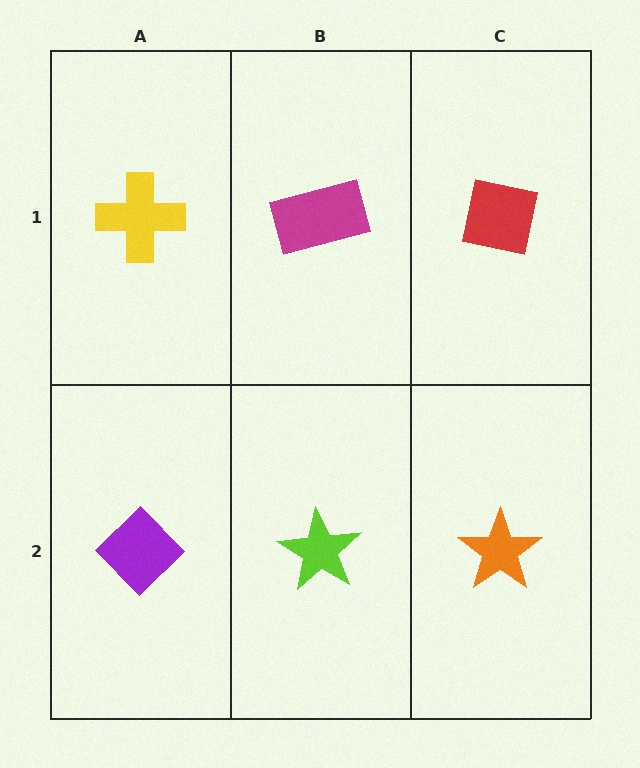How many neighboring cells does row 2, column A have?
2.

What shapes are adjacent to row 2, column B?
A magenta rectangle (row 1, column B), a purple diamond (row 2, column A), an orange star (row 2, column C).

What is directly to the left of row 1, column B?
A yellow cross.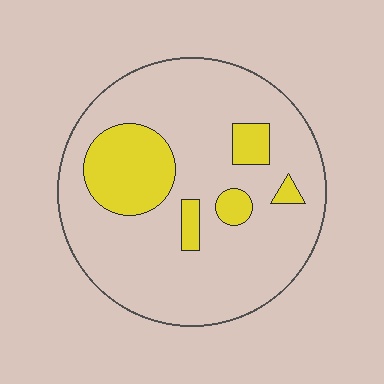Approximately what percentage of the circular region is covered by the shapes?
Approximately 20%.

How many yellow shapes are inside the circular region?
5.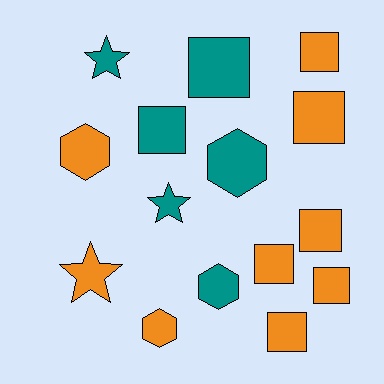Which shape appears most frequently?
Square, with 8 objects.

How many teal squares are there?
There are 2 teal squares.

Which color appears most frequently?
Orange, with 9 objects.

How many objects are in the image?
There are 15 objects.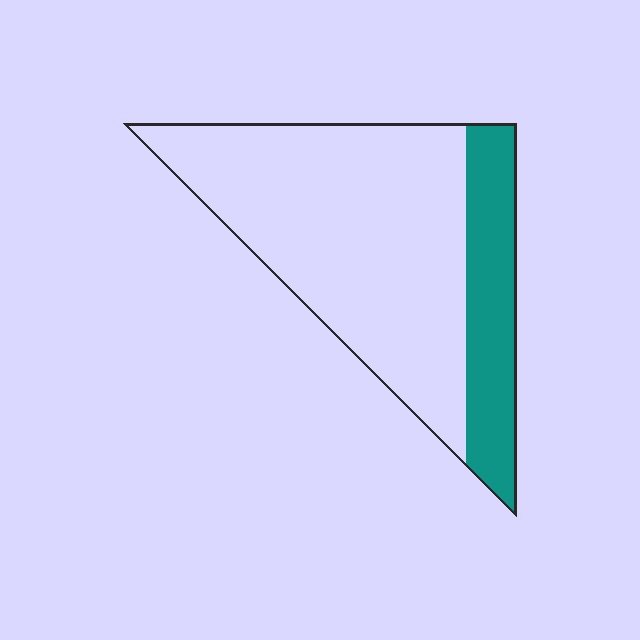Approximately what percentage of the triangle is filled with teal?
Approximately 25%.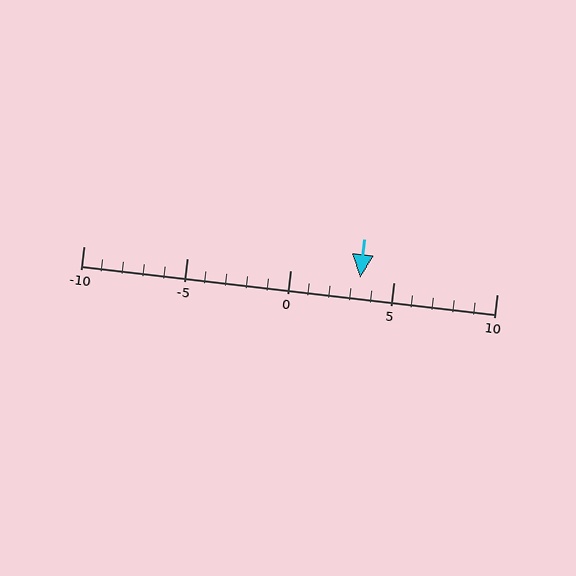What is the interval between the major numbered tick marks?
The major tick marks are spaced 5 units apart.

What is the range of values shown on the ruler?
The ruler shows values from -10 to 10.